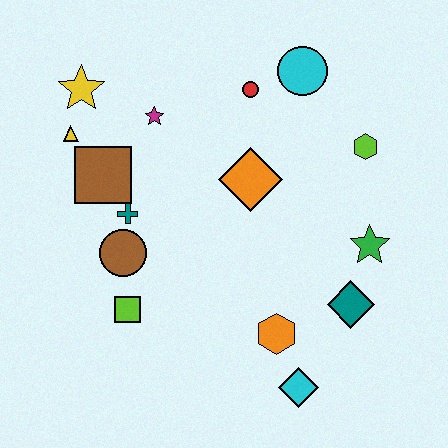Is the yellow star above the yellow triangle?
Yes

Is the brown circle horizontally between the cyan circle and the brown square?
Yes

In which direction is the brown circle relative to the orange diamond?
The brown circle is to the left of the orange diamond.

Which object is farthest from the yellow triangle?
The cyan diamond is farthest from the yellow triangle.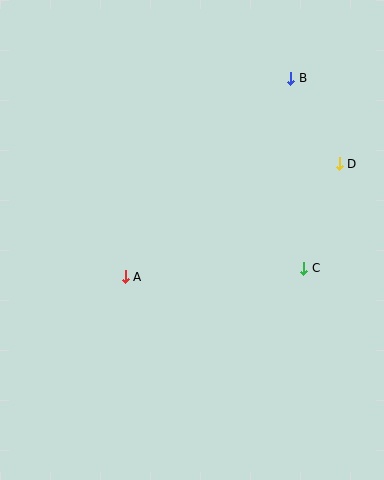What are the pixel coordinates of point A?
Point A is at (125, 277).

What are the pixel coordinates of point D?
Point D is at (339, 164).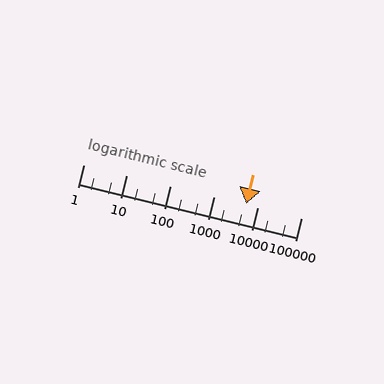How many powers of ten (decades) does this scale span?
The scale spans 5 decades, from 1 to 100000.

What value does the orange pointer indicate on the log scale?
The pointer indicates approximately 5600.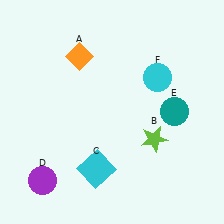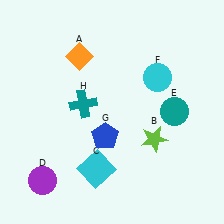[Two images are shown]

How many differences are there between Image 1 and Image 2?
There are 2 differences between the two images.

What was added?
A blue pentagon (G), a teal cross (H) were added in Image 2.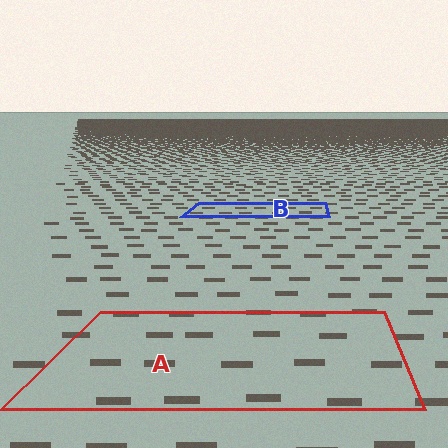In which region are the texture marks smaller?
The texture marks are smaller in region B, because it is farther away.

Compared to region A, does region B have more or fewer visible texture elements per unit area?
Region B has more texture elements per unit area — they are packed more densely because it is farther away.